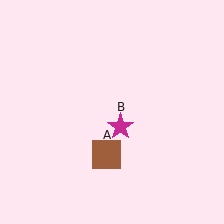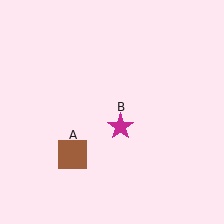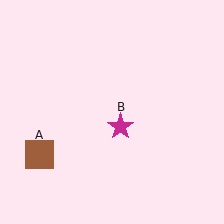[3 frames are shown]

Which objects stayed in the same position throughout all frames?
Magenta star (object B) remained stationary.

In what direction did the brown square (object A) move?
The brown square (object A) moved left.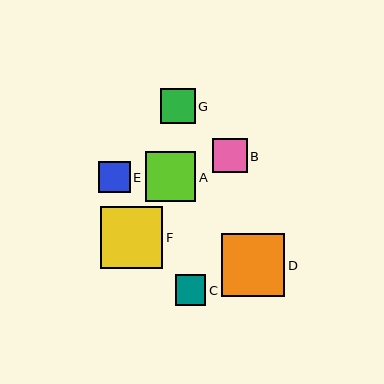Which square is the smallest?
Square C is the smallest with a size of approximately 31 pixels.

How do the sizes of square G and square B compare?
Square G and square B are approximately the same size.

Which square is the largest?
Square D is the largest with a size of approximately 63 pixels.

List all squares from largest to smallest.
From largest to smallest: D, F, A, G, B, E, C.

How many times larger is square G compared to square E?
Square G is approximately 1.1 times the size of square E.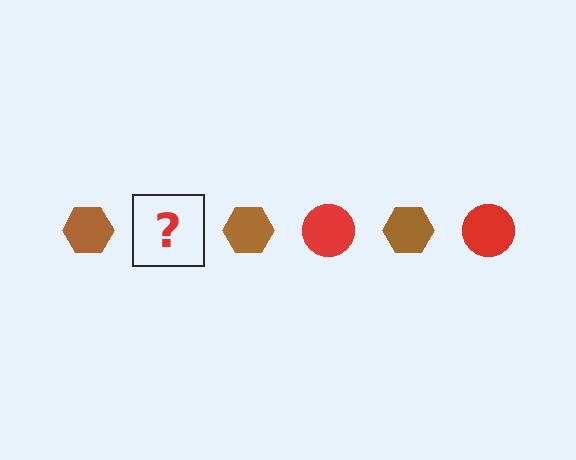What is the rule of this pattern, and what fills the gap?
The rule is that the pattern alternates between brown hexagon and red circle. The gap should be filled with a red circle.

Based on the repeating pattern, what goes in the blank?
The blank should be a red circle.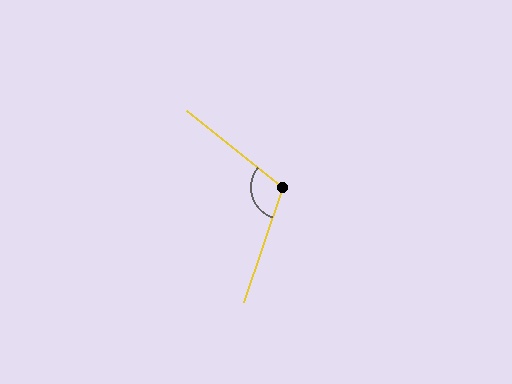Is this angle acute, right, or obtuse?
It is obtuse.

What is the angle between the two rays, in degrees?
Approximately 110 degrees.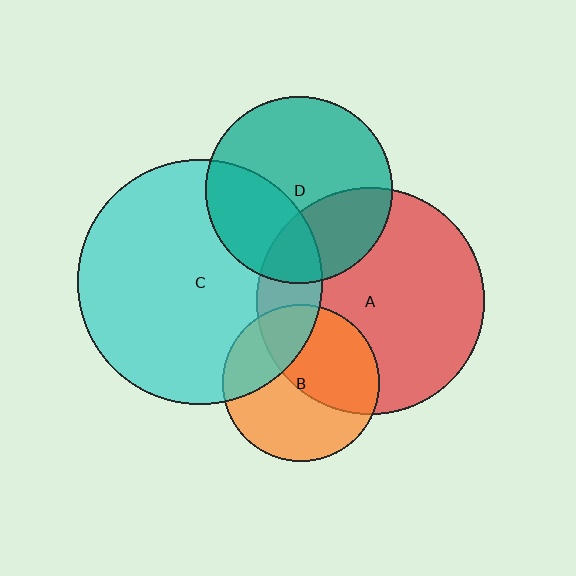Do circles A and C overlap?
Yes.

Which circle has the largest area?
Circle C (cyan).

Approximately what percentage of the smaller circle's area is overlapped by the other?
Approximately 20%.